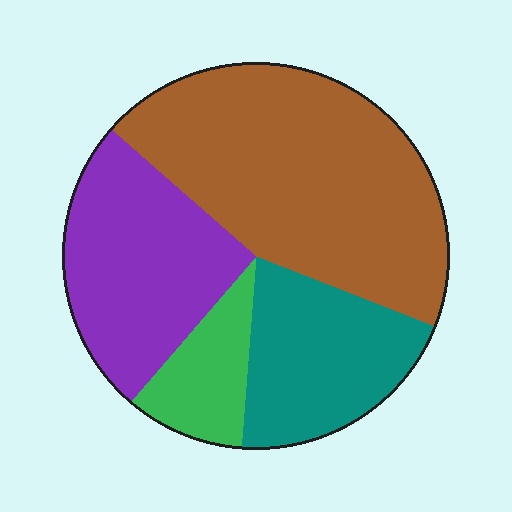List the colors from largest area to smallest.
From largest to smallest: brown, purple, teal, green.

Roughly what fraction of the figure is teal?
Teal covers around 20% of the figure.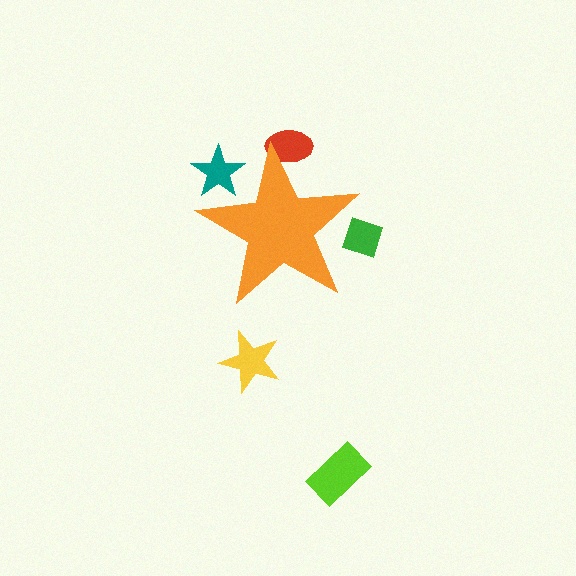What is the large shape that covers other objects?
An orange star.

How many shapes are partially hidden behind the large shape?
3 shapes are partially hidden.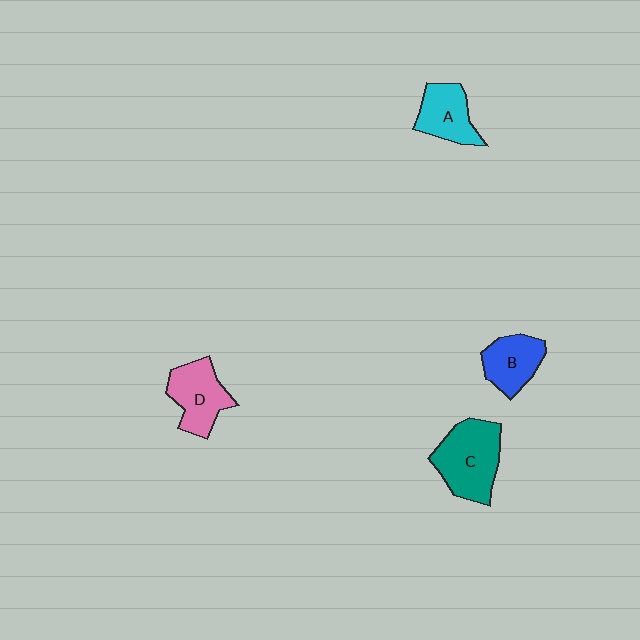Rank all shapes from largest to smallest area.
From largest to smallest: C (teal), D (pink), A (cyan), B (blue).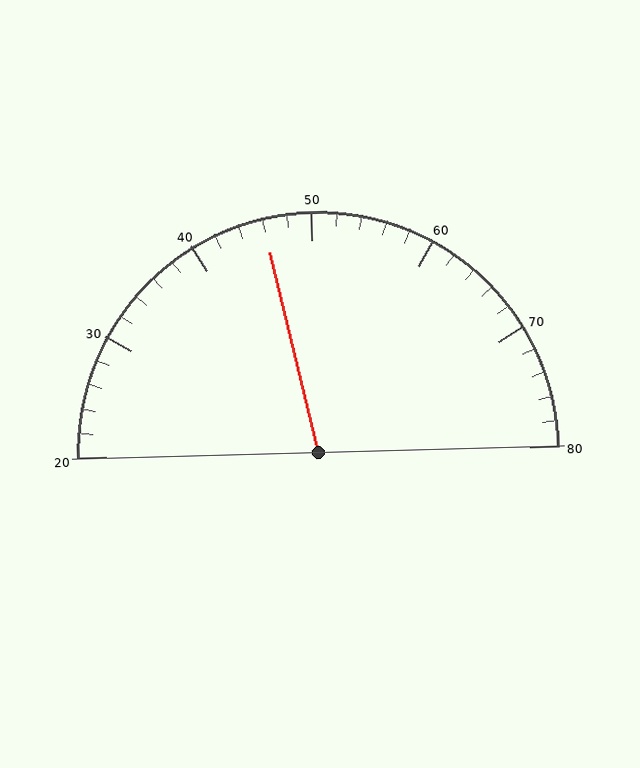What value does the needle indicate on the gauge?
The needle indicates approximately 46.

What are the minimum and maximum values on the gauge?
The gauge ranges from 20 to 80.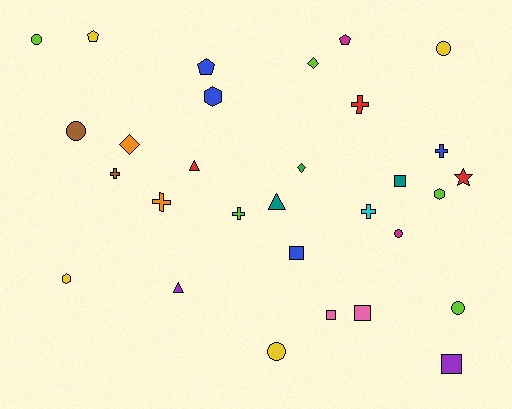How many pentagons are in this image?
There are 3 pentagons.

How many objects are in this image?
There are 30 objects.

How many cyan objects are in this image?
There is 1 cyan object.